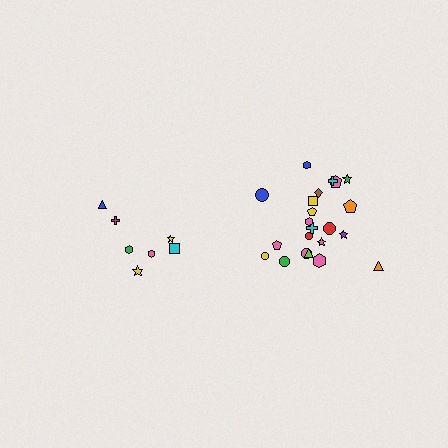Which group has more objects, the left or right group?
The right group.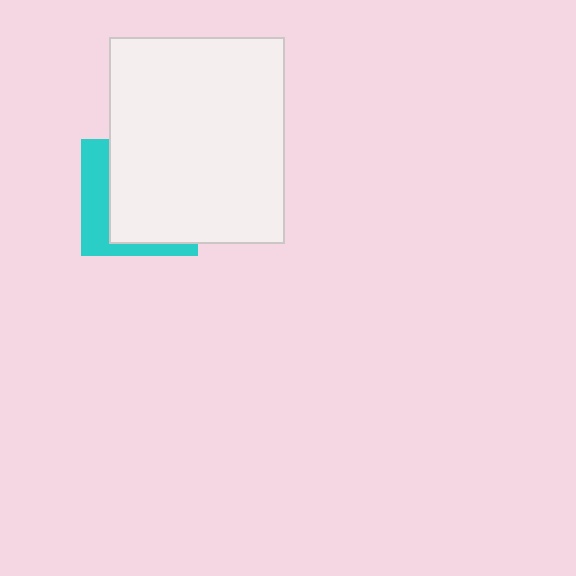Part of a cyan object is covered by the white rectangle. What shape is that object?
It is a square.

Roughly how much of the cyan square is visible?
A small part of it is visible (roughly 32%).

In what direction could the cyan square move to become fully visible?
The cyan square could move left. That would shift it out from behind the white rectangle entirely.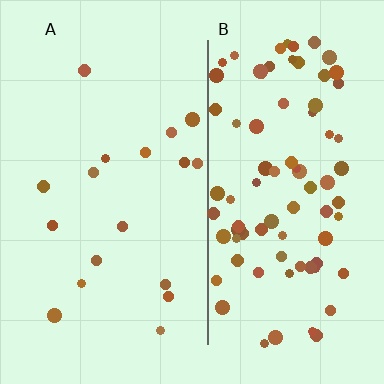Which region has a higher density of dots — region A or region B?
B (the right).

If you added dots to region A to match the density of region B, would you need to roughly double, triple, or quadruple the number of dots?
Approximately quadruple.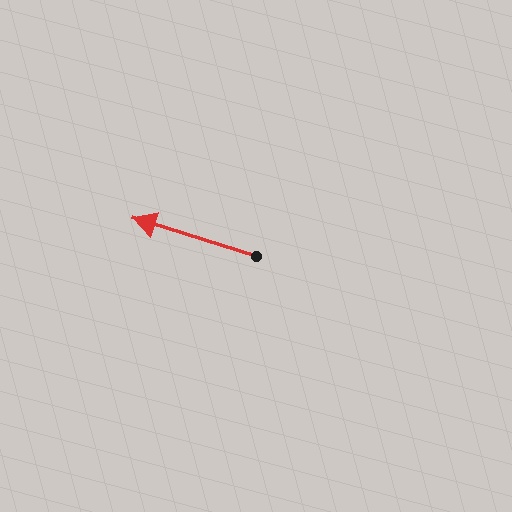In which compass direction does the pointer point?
West.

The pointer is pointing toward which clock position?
Roughly 10 o'clock.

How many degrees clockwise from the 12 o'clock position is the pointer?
Approximately 287 degrees.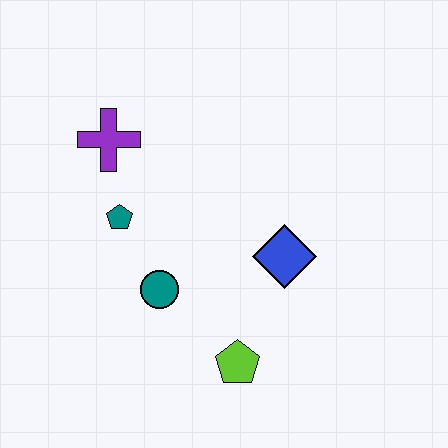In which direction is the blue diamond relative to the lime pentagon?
The blue diamond is above the lime pentagon.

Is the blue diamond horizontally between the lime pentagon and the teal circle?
No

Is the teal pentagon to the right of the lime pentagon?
No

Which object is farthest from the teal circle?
The purple cross is farthest from the teal circle.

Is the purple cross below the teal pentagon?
No